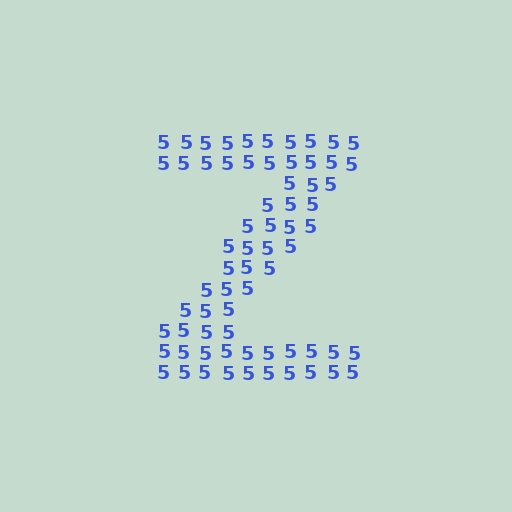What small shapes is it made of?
It is made of small digit 5's.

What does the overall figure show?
The overall figure shows the letter Z.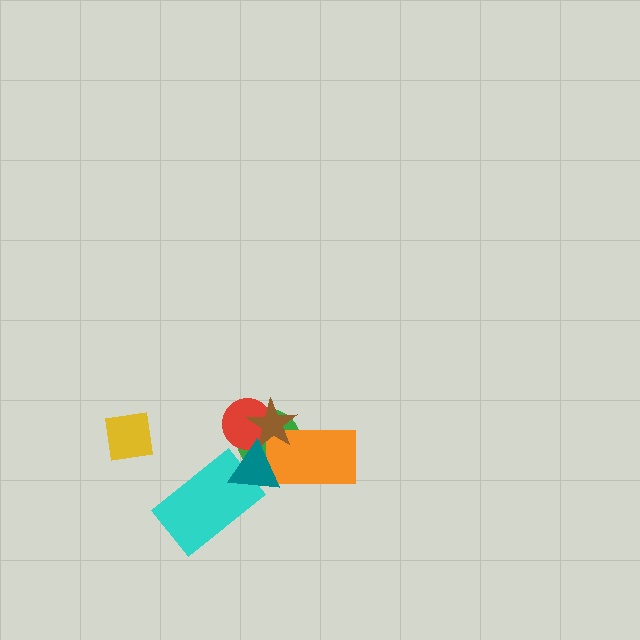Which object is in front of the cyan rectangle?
The teal triangle is in front of the cyan rectangle.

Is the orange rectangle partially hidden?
Yes, it is partially covered by another shape.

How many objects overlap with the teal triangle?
5 objects overlap with the teal triangle.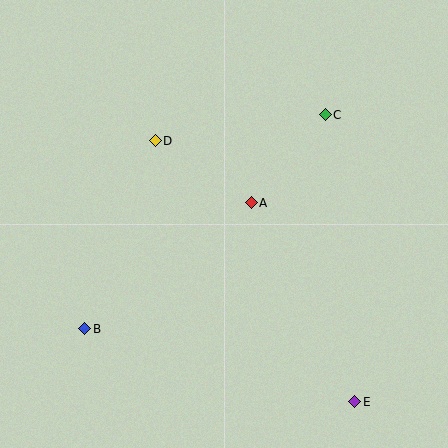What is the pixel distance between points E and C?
The distance between E and C is 288 pixels.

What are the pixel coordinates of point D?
Point D is at (155, 141).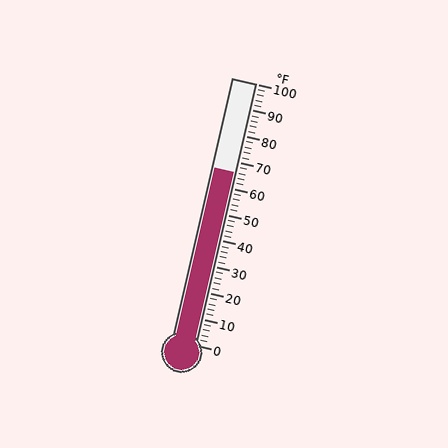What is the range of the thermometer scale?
The thermometer scale ranges from 0°F to 100°F.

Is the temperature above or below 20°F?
The temperature is above 20°F.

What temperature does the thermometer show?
The thermometer shows approximately 66°F.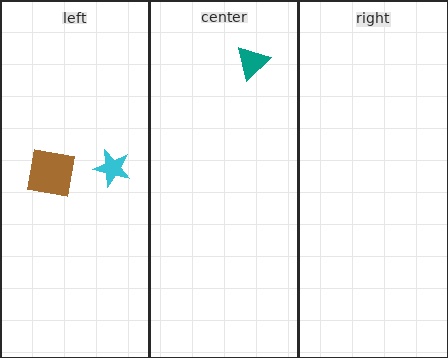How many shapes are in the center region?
1.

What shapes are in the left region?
The cyan star, the brown square.